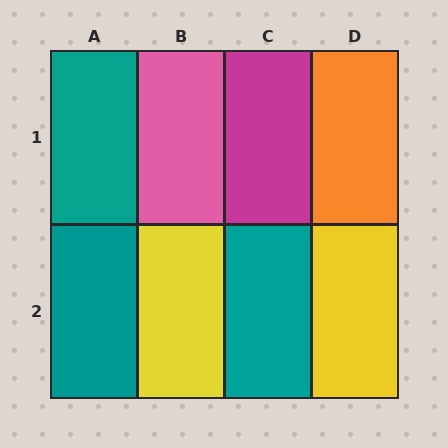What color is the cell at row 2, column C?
Teal.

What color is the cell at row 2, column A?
Teal.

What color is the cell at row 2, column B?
Yellow.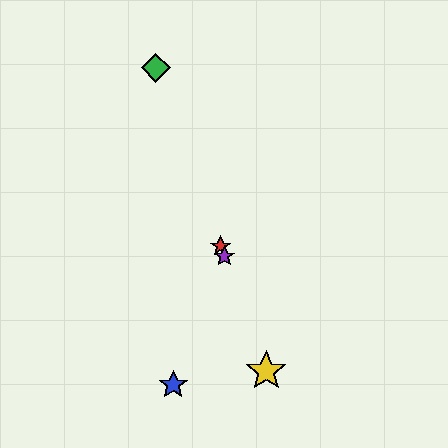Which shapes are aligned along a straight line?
The red star, the green diamond, the yellow star, the purple star are aligned along a straight line.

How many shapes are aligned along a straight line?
4 shapes (the red star, the green diamond, the yellow star, the purple star) are aligned along a straight line.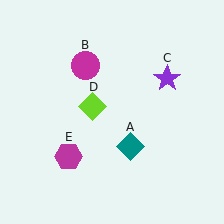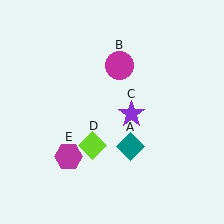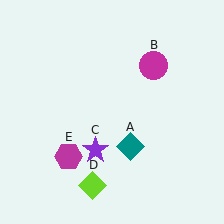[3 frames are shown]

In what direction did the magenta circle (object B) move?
The magenta circle (object B) moved right.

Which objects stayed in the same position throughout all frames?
Teal diamond (object A) and magenta hexagon (object E) remained stationary.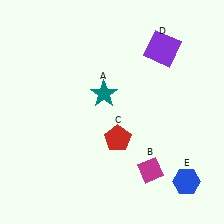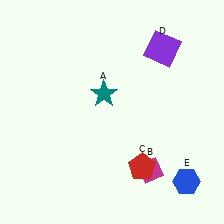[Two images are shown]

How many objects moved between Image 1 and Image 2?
1 object moved between the two images.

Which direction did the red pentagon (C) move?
The red pentagon (C) moved down.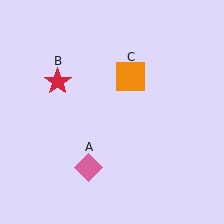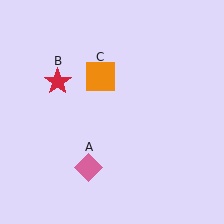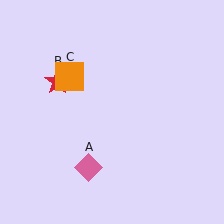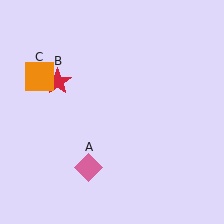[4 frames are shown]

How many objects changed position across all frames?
1 object changed position: orange square (object C).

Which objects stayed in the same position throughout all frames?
Pink diamond (object A) and red star (object B) remained stationary.